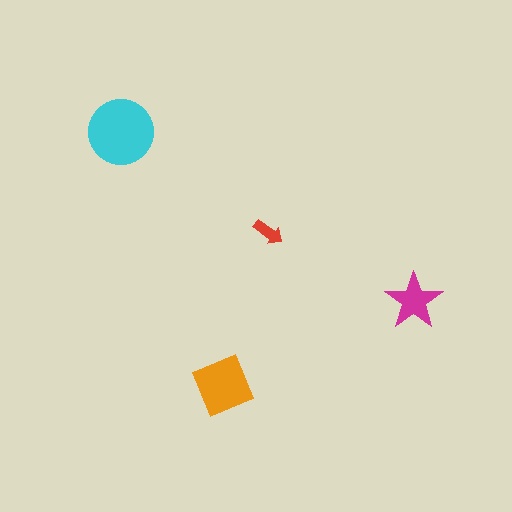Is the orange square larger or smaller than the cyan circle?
Smaller.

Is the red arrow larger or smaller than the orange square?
Smaller.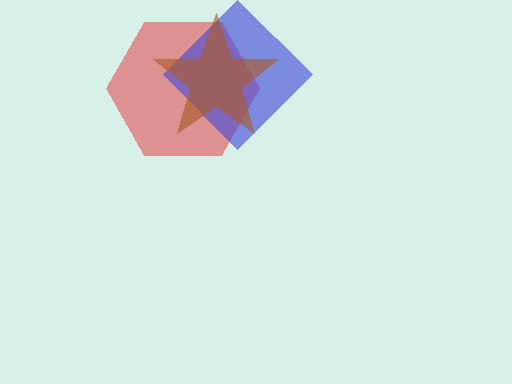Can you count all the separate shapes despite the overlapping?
Yes, there are 3 separate shapes.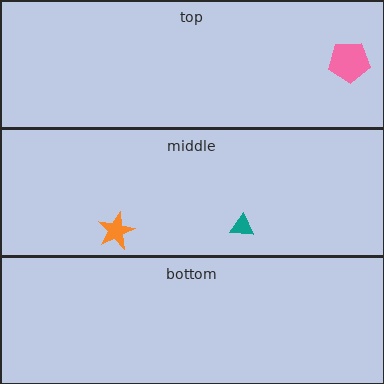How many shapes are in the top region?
1.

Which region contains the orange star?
The middle region.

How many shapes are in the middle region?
2.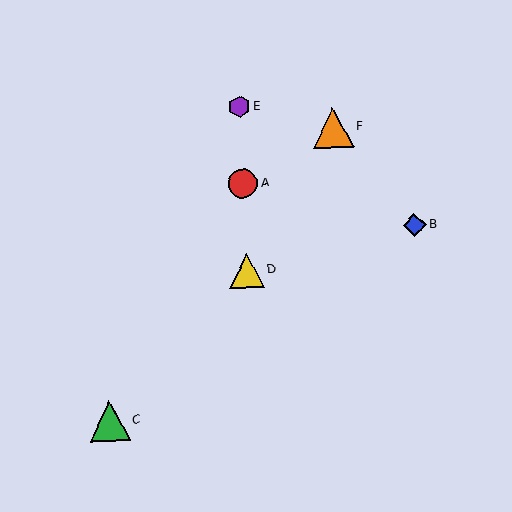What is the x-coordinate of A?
Object A is at x≈243.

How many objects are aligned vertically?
3 objects (A, D, E) are aligned vertically.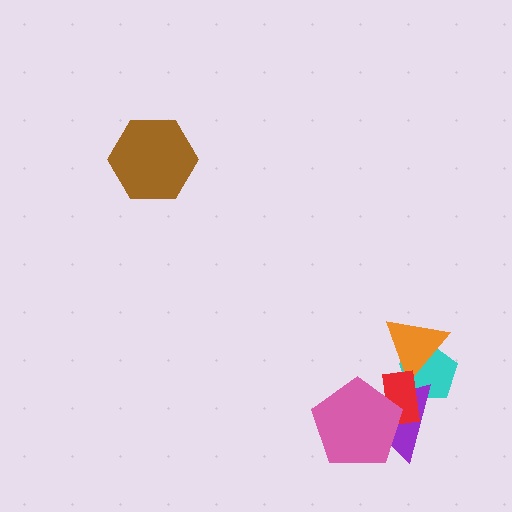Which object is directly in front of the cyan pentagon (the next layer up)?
The orange triangle is directly in front of the cyan pentagon.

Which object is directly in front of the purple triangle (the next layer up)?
The red rectangle is directly in front of the purple triangle.